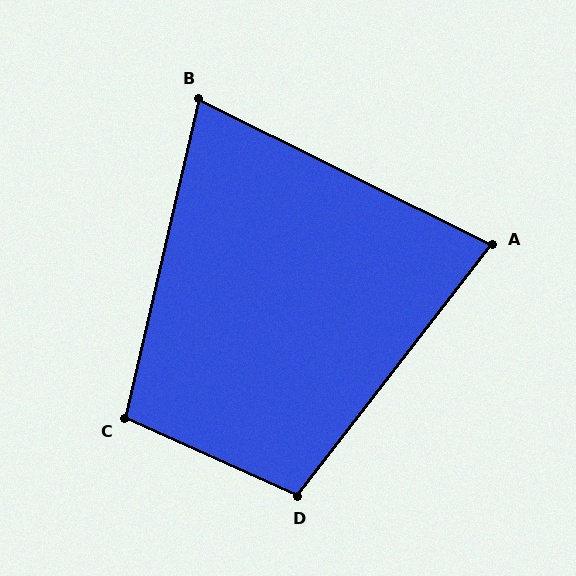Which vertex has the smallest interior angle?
B, at approximately 77 degrees.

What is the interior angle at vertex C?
Approximately 101 degrees (obtuse).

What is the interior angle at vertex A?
Approximately 79 degrees (acute).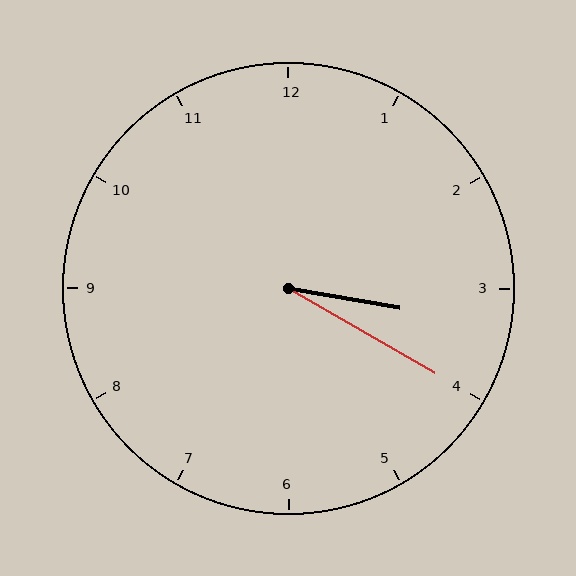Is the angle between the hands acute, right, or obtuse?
It is acute.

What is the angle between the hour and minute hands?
Approximately 20 degrees.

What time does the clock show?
3:20.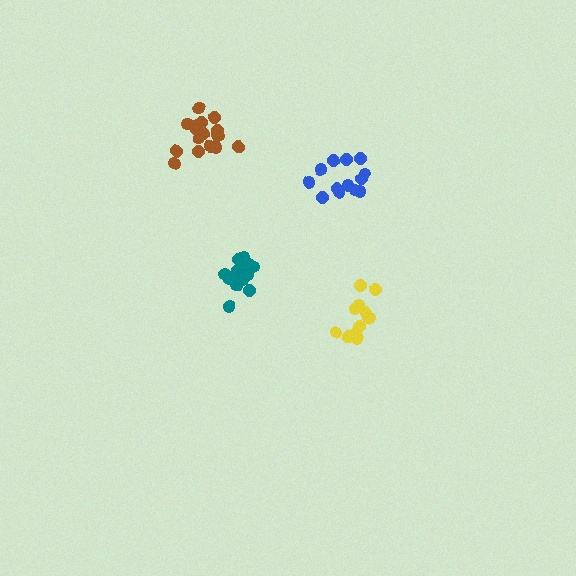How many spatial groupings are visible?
There are 4 spatial groupings.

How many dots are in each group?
Group 1: 13 dots, Group 2: 13 dots, Group 3: 18 dots, Group 4: 17 dots (61 total).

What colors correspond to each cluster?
The clusters are colored: blue, yellow, brown, teal.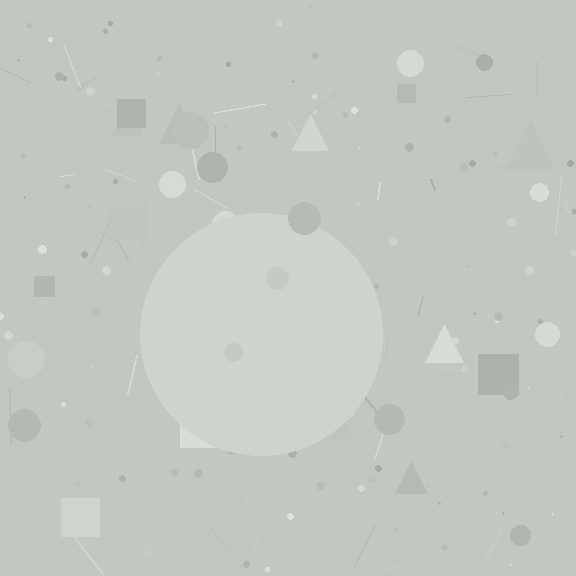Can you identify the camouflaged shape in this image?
The camouflaged shape is a circle.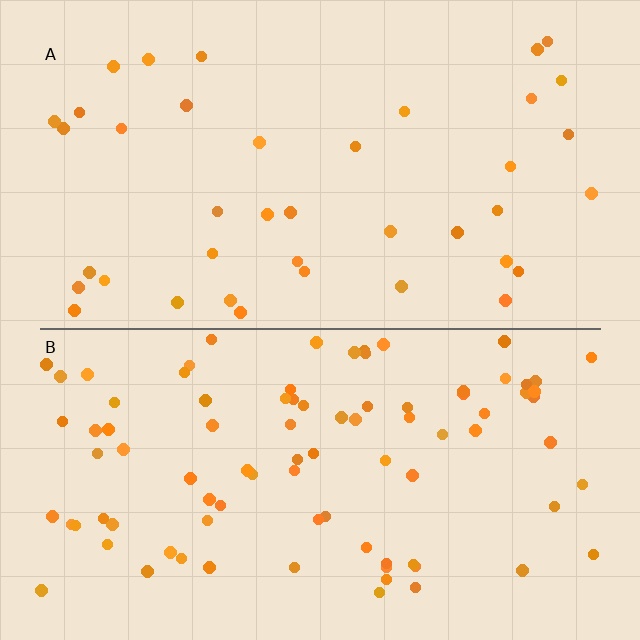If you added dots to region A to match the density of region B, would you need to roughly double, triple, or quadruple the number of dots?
Approximately double.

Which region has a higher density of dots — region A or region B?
B (the bottom).